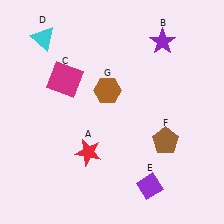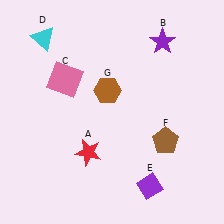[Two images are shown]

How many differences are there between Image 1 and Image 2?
There is 1 difference between the two images.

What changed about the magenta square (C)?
In Image 1, C is magenta. In Image 2, it changed to pink.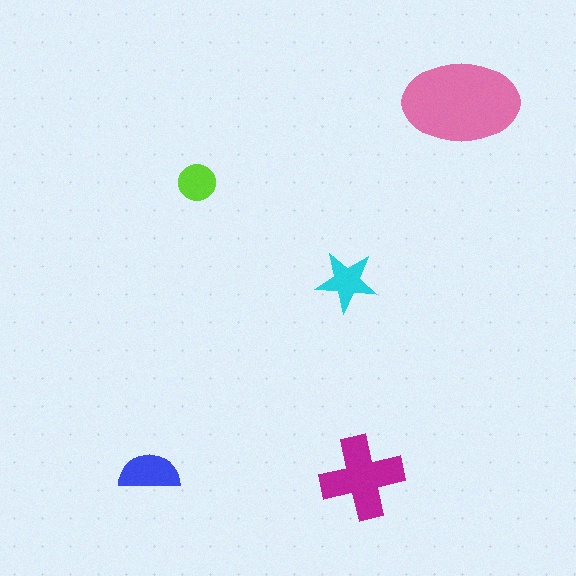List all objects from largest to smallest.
The pink ellipse, the magenta cross, the blue semicircle, the cyan star, the lime circle.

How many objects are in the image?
There are 5 objects in the image.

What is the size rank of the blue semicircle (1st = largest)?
3rd.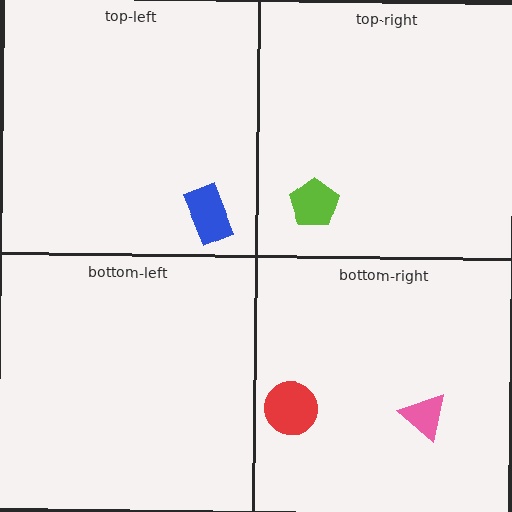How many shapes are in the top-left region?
1.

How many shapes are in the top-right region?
1.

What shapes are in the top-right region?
The lime pentagon.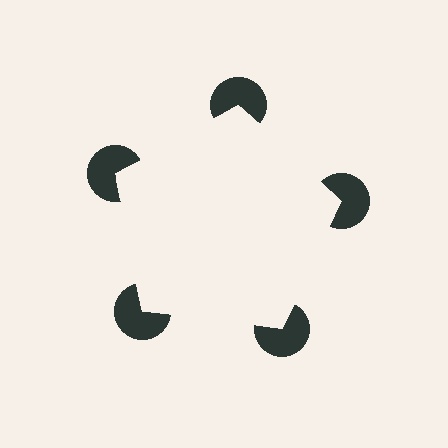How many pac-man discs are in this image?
There are 5 — one at each vertex of the illusory pentagon.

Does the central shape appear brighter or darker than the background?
It typically appears slightly brighter than the background, even though no actual brightness change is drawn.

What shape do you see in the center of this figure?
An illusory pentagon — its edges are inferred from the aligned wedge cuts in the pac-man discs, not physically drawn.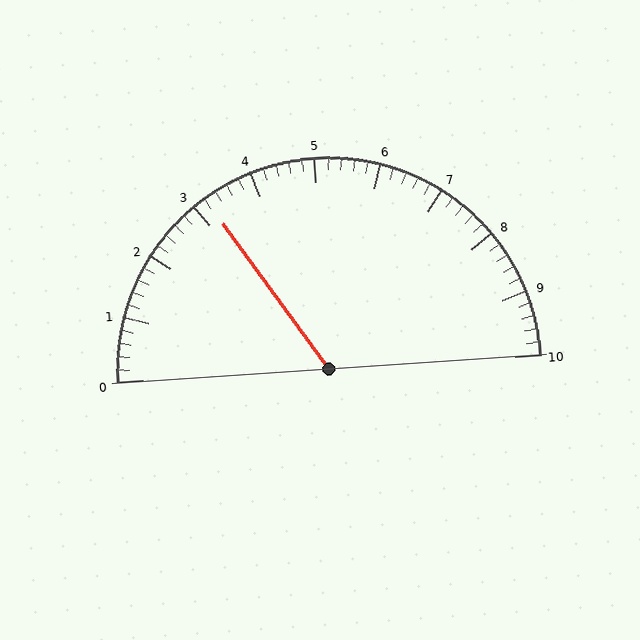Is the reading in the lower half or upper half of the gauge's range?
The reading is in the lower half of the range (0 to 10).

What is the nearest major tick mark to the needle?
The nearest major tick mark is 3.